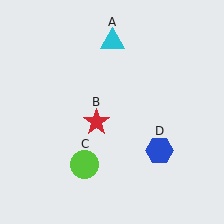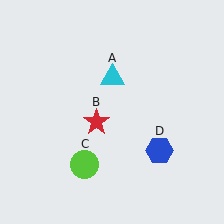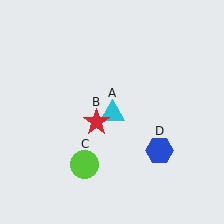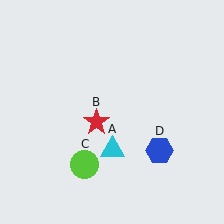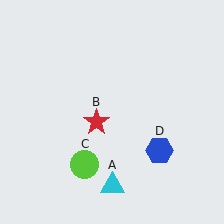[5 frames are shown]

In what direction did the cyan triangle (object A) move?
The cyan triangle (object A) moved down.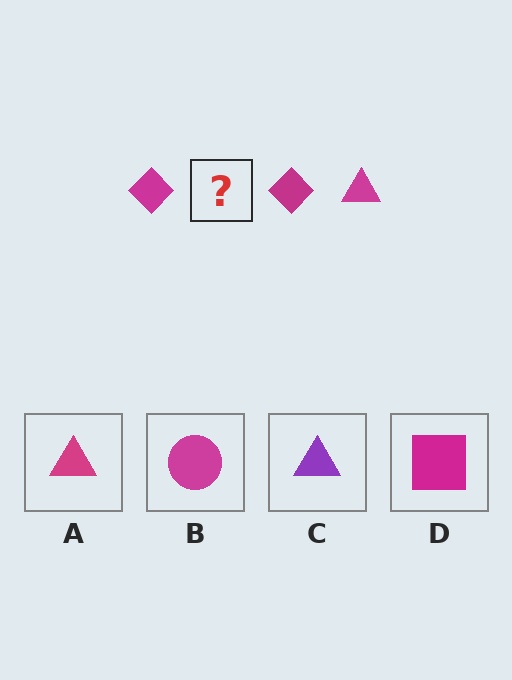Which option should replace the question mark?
Option A.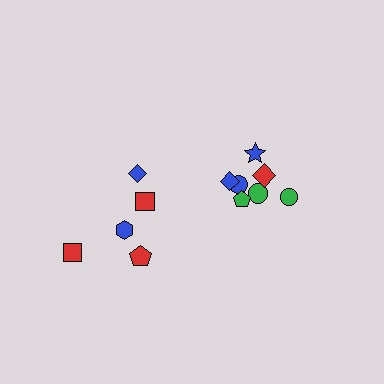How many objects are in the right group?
There are 7 objects.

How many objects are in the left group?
There are 5 objects.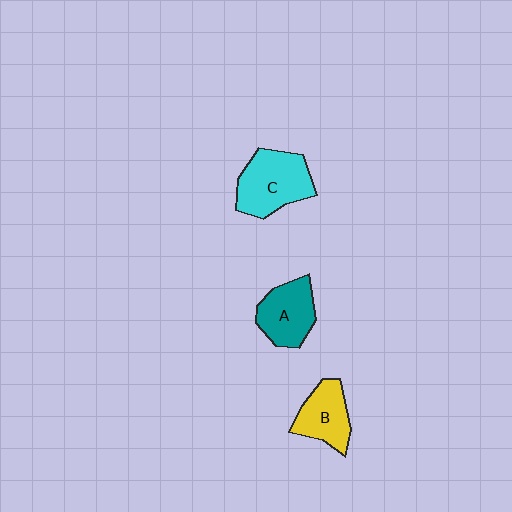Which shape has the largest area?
Shape C (cyan).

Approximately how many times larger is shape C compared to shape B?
Approximately 1.4 times.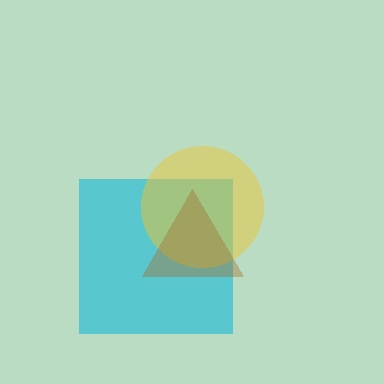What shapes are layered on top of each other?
The layered shapes are: a cyan square, a yellow circle, a brown triangle.